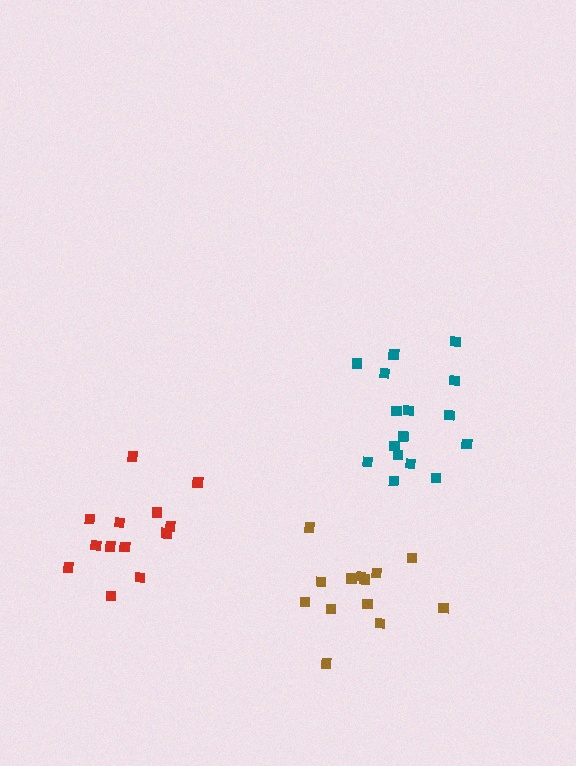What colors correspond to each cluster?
The clusters are colored: brown, teal, red.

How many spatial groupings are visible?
There are 3 spatial groupings.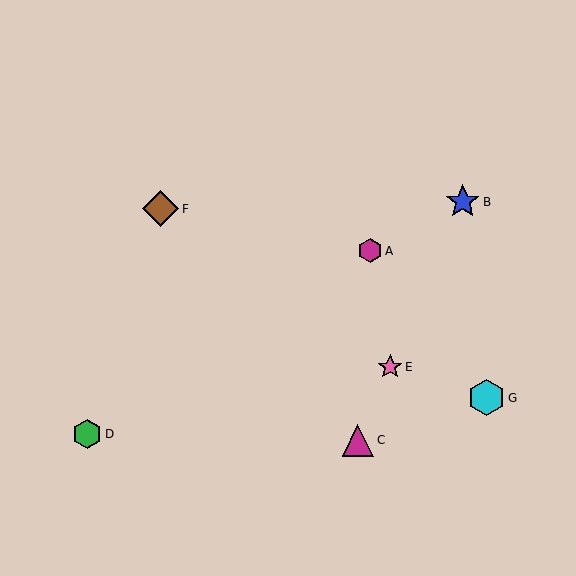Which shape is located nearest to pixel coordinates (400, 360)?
The pink star (labeled E) at (390, 367) is nearest to that location.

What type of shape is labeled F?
Shape F is a brown diamond.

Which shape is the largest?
The cyan hexagon (labeled G) is the largest.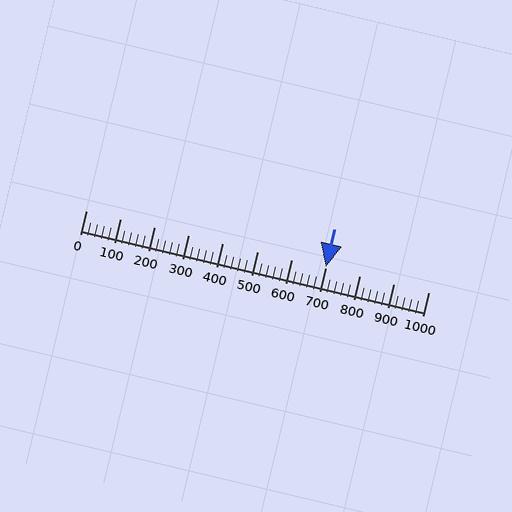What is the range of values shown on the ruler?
The ruler shows values from 0 to 1000.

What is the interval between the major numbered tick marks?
The major tick marks are spaced 100 units apart.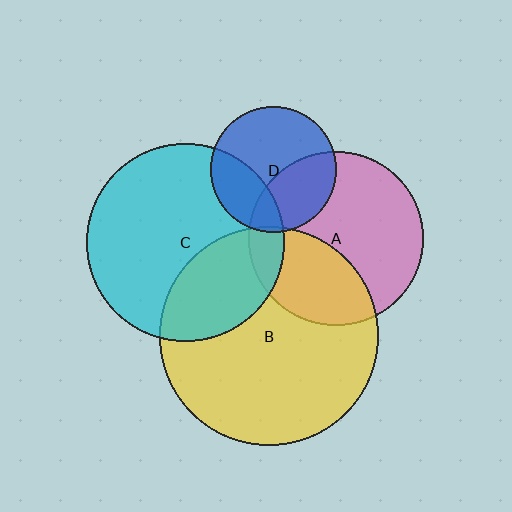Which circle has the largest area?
Circle B (yellow).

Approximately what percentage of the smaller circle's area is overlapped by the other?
Approximately 10%.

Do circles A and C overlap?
Yes.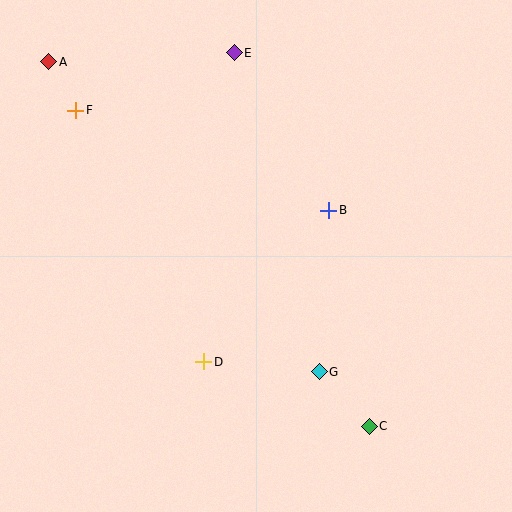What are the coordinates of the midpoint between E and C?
The midpoint between E and C is at (302, 240).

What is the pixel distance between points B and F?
The distance between B and F is 272 pixels.